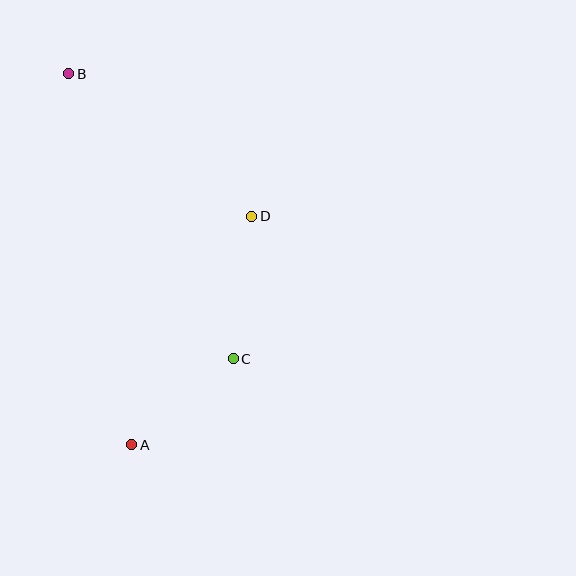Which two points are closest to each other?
Points A and C are closest to each other.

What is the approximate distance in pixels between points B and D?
The distance between B and D is approximately 232 pixels.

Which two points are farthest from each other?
Points A and B are farthest from each other.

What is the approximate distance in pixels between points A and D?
The distance between A and D is approximately 258 pixels.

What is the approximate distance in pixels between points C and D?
The distance between C and D is approximately 144 pixels.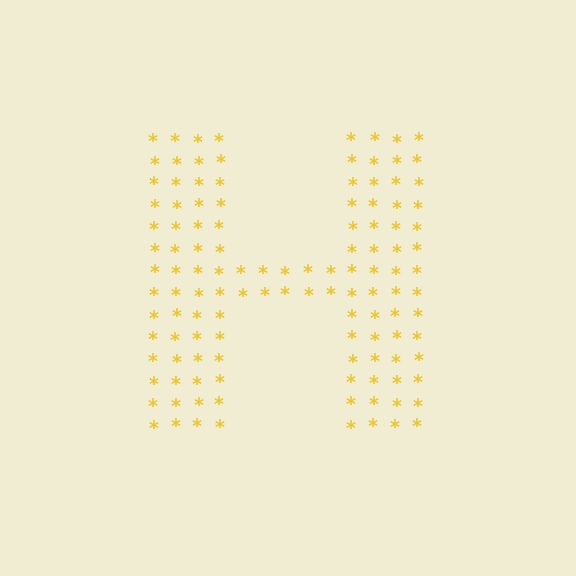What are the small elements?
The small elements are asterisks.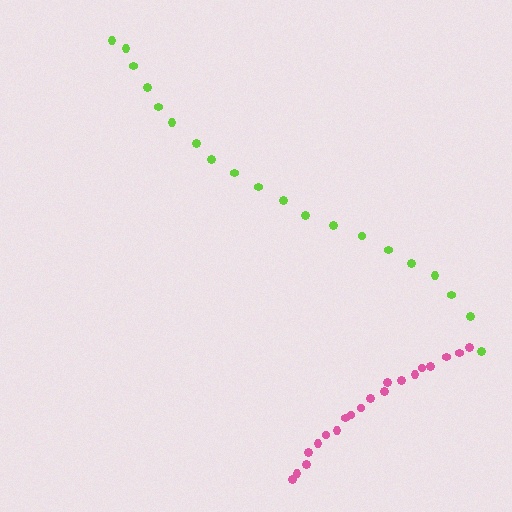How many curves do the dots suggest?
There are 2 distinct paths.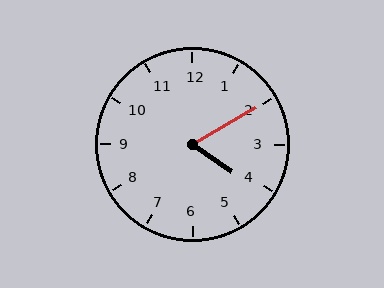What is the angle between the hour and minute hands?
Approximately 65 degrees.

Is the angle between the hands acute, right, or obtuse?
It is acute.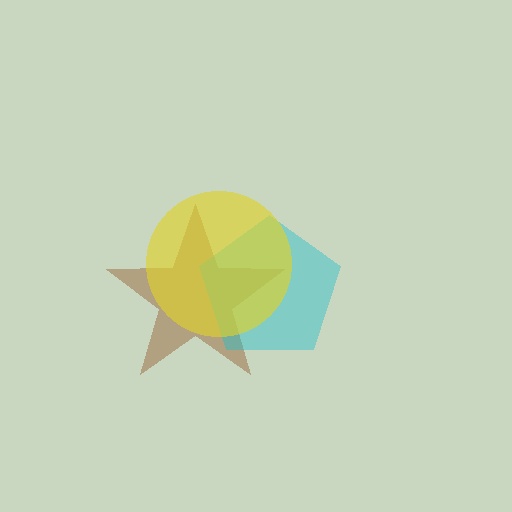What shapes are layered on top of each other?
The layered shapes are: a brown star, a cyan pentagon, a yellow circle.